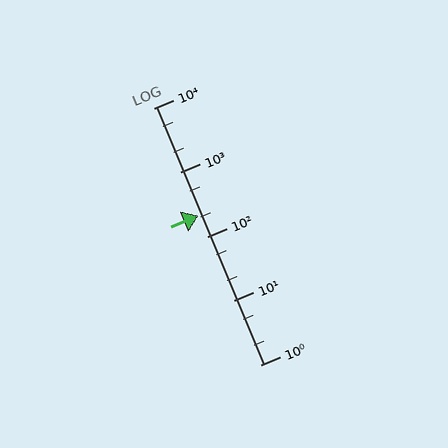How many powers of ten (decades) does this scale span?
The scale spans 4 decades, from 1 to 10000.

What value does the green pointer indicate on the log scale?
The pointer indicates approximately 210.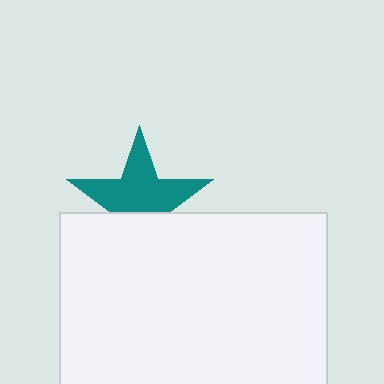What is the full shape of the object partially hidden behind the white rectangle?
The partially hidden object is a teal star.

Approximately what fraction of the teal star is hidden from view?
Roughly 38% of the teal star is hidden behind the white rectangle.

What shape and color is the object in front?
The object in front is a white rectangle.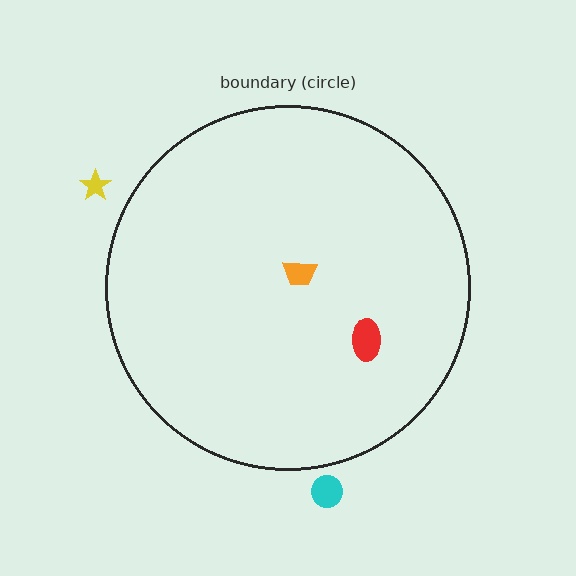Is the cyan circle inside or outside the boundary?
Outside.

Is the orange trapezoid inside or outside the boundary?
Inside.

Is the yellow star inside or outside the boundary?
Outside.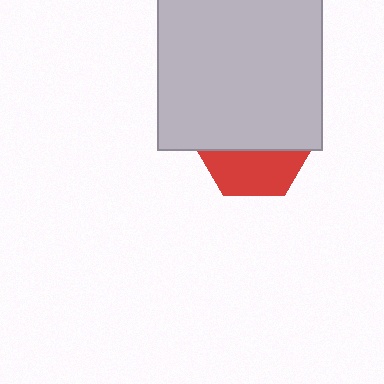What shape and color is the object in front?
The object in front is a light gray square.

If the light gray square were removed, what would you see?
You would see the complete red hexagon.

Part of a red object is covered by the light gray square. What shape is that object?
It is a hexagon.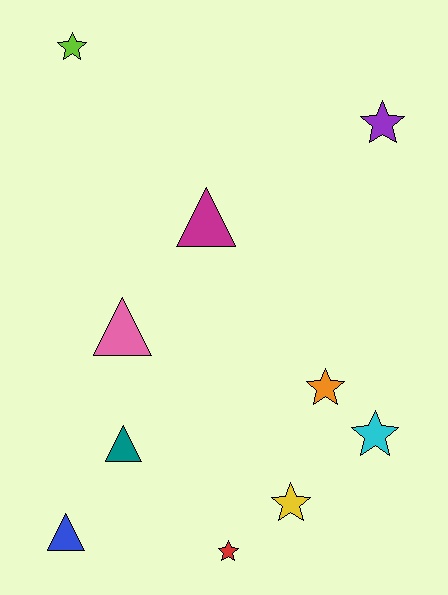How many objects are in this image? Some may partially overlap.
There are 10 objects.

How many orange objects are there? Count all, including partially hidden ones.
There is 1 orange object.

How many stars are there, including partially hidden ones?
There are 6 stars.